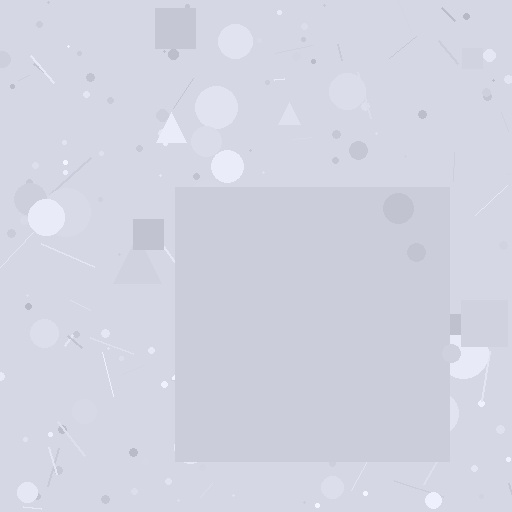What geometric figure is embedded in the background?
A square is embedded in the background.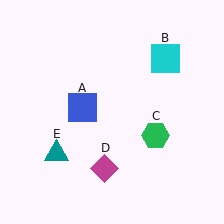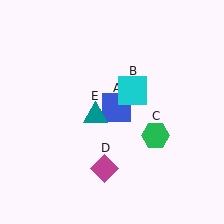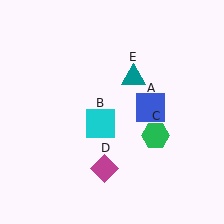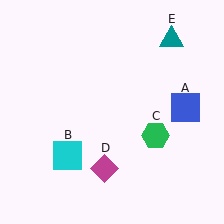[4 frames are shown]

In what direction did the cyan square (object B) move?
The cyan square (object B) moved down and to the left.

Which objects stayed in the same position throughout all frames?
Green hexagon (object C) and magenta diamond (object D) remained stationary.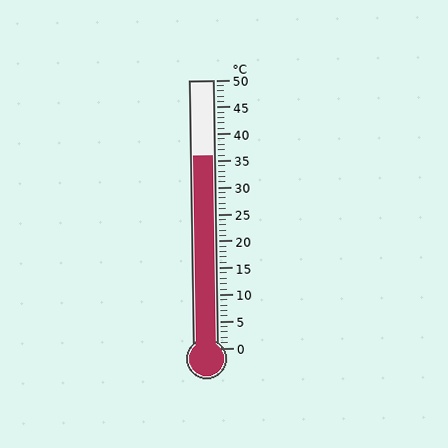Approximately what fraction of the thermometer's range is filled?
The thermometer is filled to approximately 70% of its range.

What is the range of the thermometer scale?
The thermometer scale ranges from 0°C to 50°C.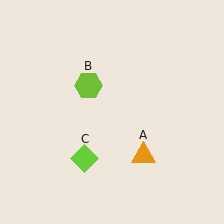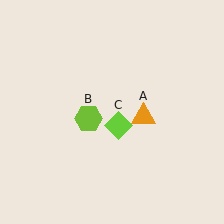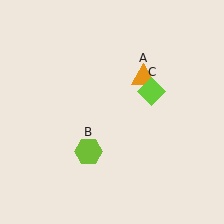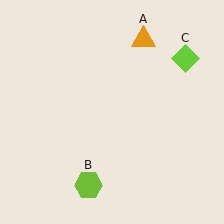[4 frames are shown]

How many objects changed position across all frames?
3 objects changed position: orange triangle (object A), lime hexagon (object B), lime diamond (object C).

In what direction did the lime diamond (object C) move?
The lime diamond (object C) moved up and to the right.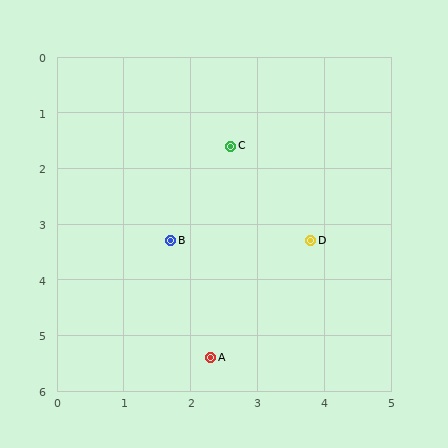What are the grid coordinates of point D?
Point D is at approximately (3.8, 3.3).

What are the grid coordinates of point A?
Point A is at approximately (2.3, 5.4).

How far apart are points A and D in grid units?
Points A and D are about 2.6 grid units apart.